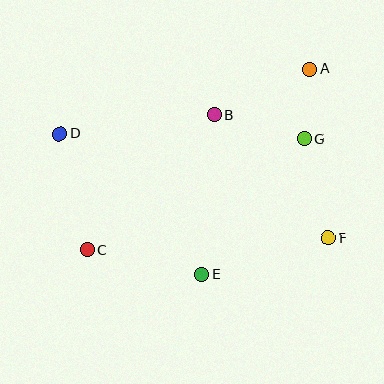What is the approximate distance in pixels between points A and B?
The distance between A and B is approximately 105 pixels.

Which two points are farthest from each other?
Points D and F are farthest from each other.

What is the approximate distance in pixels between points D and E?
The distance between D and E is approximately 199 pixels.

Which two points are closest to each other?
Points A and G are closest to each other.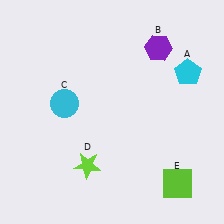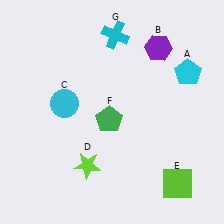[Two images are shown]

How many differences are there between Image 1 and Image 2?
There are 2 differences between the two images.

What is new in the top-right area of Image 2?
A cyan cross (G) was added in the top-right area of Image 2.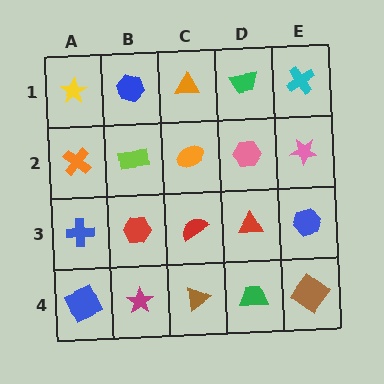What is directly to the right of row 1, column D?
A cyan cross.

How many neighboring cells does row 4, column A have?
2.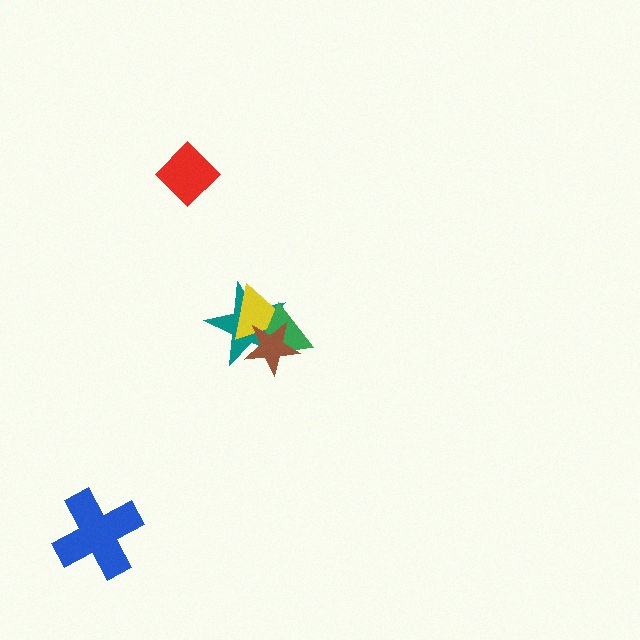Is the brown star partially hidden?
No, no other shape covers it.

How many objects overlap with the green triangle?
3 objects overlap with the green triangle.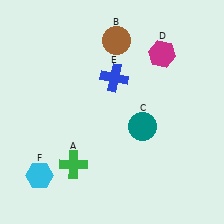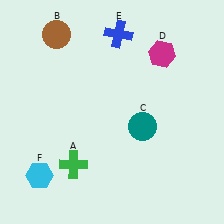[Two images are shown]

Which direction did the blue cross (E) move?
The blue cross (E) moved up.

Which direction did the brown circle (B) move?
The brown circle (B) moved left.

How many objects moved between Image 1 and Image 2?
2 objects moved between the two images.